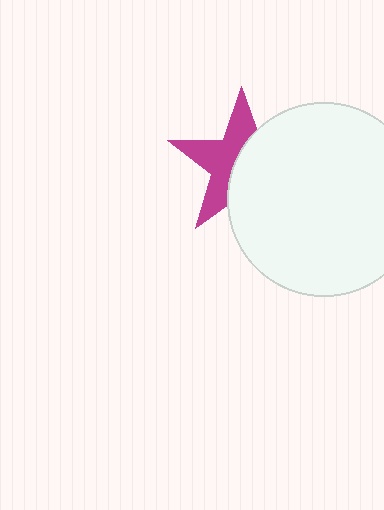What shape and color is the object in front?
The object in front is a white circle.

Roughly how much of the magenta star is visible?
About half of it is visible (roughly 49%).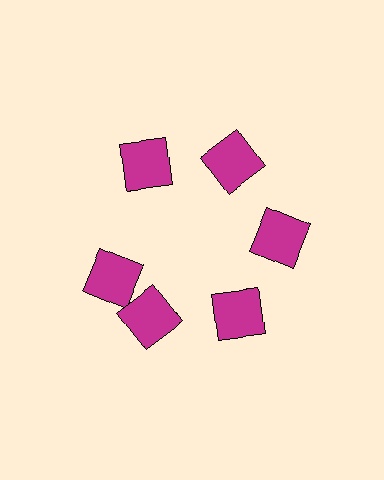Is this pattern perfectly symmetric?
No. The 6 magenta squares are arranged in a ring, but one element near the 9 o'clock position is rotated out of alignment along the ring, breaking the 6-fold rotational symmetry.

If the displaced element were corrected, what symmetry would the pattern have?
It would have 6-fold rotational symmetry — the pattern would map onto itself every 60 degrees.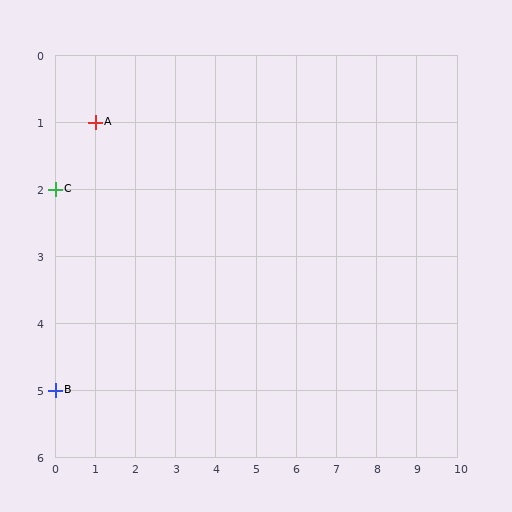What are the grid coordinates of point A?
Point A is at grid coordinates (1, 1).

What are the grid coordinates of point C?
Point C is at grid coordinates (0, 2).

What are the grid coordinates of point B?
Point B is at grid coordinates (0, 5).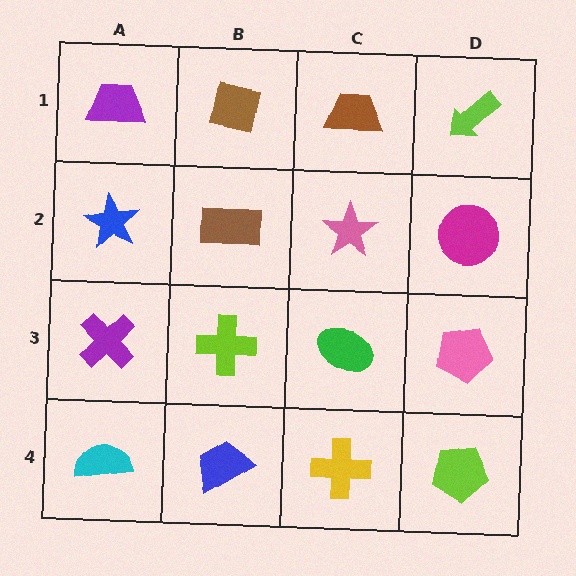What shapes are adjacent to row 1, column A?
A blue star (row 2, column A), a brown square (row 1, column B).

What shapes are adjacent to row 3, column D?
A magenta circle (row 2, column D), a lime pentagon (row 4, column D), a green ellipse (row 3, column C).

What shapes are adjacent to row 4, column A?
A purple cross (row 3, column A), a blue trapezoid (row 4, column B).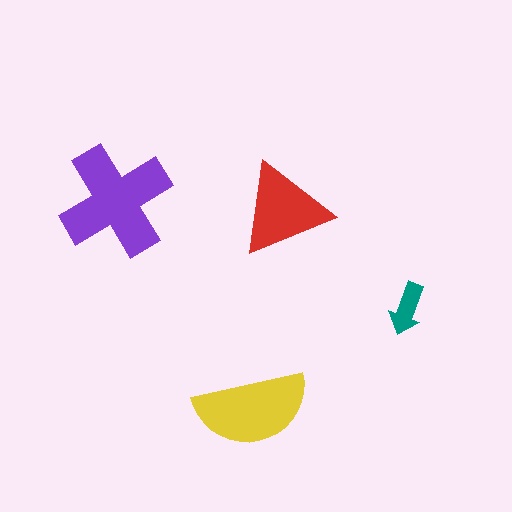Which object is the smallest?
The teal arrow.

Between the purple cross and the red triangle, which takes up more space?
The purple cross.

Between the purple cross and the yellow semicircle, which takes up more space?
The purple cross.